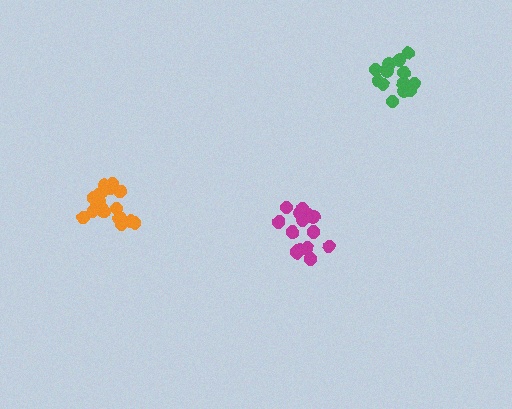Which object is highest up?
The green cluster is topmost.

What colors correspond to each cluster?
The clusters are colored: green, orange, magenta.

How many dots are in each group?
Group 1: 13 dots, Group 2: 17 dots, Group 3: 14 dots (44 total).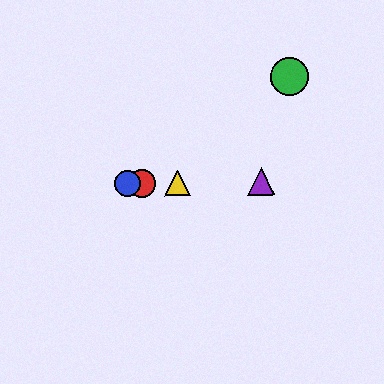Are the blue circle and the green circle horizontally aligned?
No, the blue circle is at y≈184 and the green circle is at y≈76.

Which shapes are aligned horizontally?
The red circle, the blue circle, the yellow triangle, the purple triangle are aligned horizontally.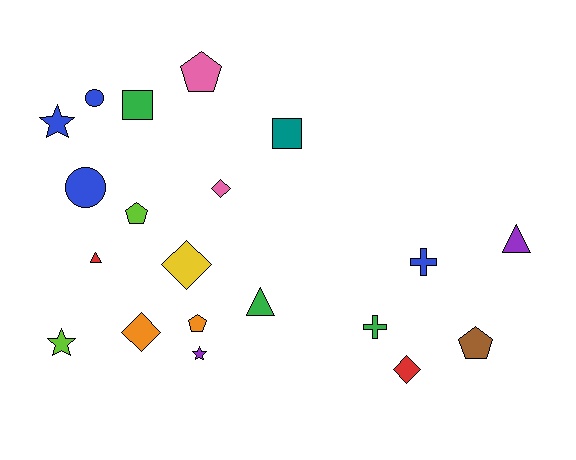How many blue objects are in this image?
There are 4 blue objects.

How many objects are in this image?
There are 20 objects.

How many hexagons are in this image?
There are no hexagons.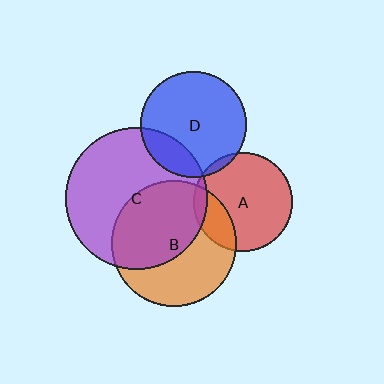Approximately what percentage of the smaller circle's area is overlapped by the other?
Approximately 20%.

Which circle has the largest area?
Circle C (purple).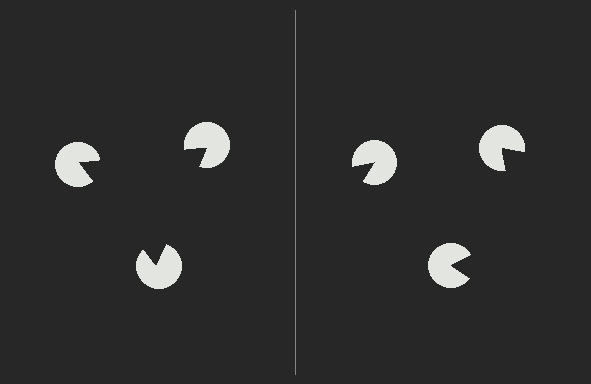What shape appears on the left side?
An illusory triangle.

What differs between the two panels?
The pac-man discs are positioned identically on both sides; only the wedge orientations differ. On the left they align to a triangle; on the right they are misaligned.